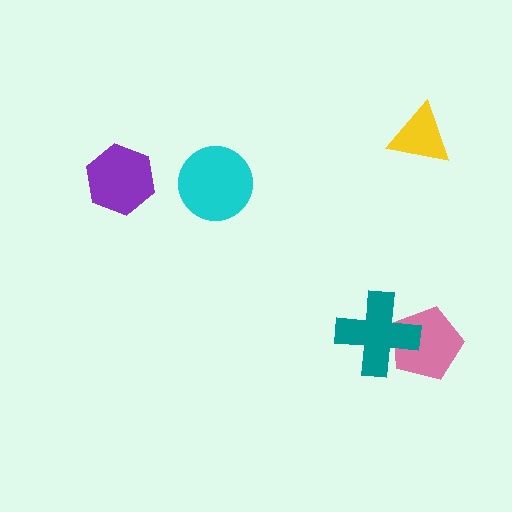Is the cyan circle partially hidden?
No, no other shape covers it.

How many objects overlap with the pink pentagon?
1 object overlaps with the pink pentagon.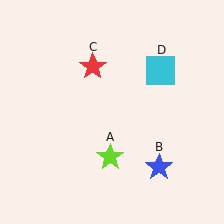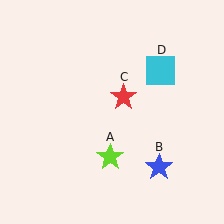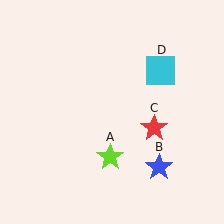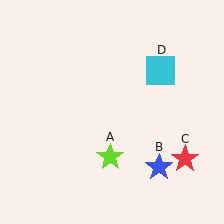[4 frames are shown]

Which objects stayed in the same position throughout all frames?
Lime star (object A) and blue star (object B) and cyan square (object D) remained stationary.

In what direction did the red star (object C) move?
The red star (object C) moved down and to the right.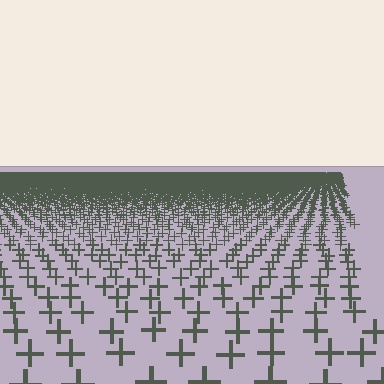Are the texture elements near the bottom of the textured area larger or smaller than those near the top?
Larger. Near the bottom, elements are closer to the viewer and appear at a bigger on-screen size.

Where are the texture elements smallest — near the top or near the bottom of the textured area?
Near the top.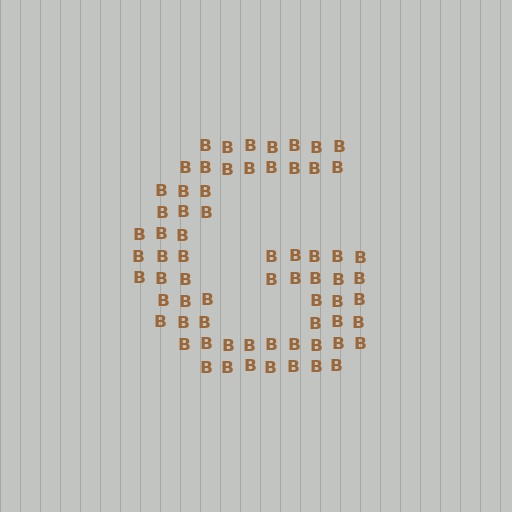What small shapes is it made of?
It is made of small letter B's.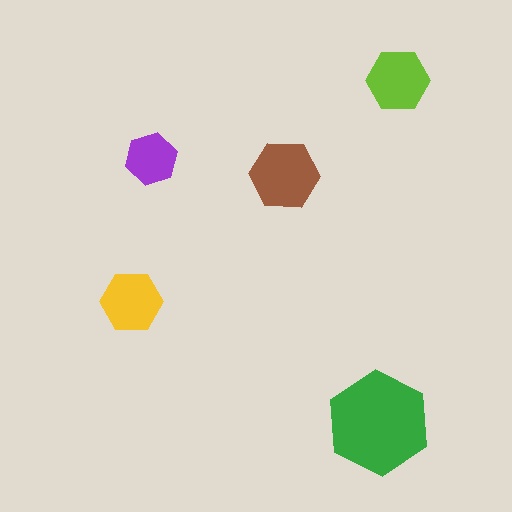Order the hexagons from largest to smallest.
the green one, the brown one, the lime one, the yellow one, the purple one.